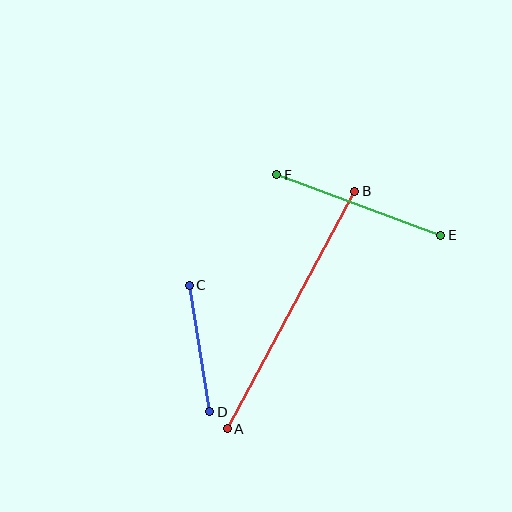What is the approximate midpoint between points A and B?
The midpoint is at approximately (291, 310) pixels.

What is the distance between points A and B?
The distance is approximately 270 pixels.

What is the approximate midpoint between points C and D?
The midpoint is at approximately (199, 349) pixels.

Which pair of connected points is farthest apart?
Points A and B are farthest apart.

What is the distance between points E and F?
The distance is approximately 175 pixels.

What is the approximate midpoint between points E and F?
The midpoint is at approximately (359, 205) pixels.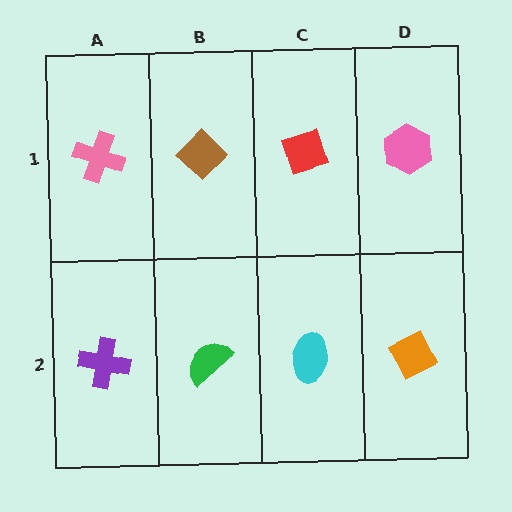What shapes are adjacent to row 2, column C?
A red diamond (row 1, column C), a green semicircle (row 2, column B), an orange diamond (row 2, column D).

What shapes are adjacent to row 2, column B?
A brown diamond (row 1, column B), a purple cross (row 2, column A), a cyan ellipse (row 2, column C).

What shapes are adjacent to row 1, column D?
An orange diamond (row 2, column D), a red diamond (row 1, column C).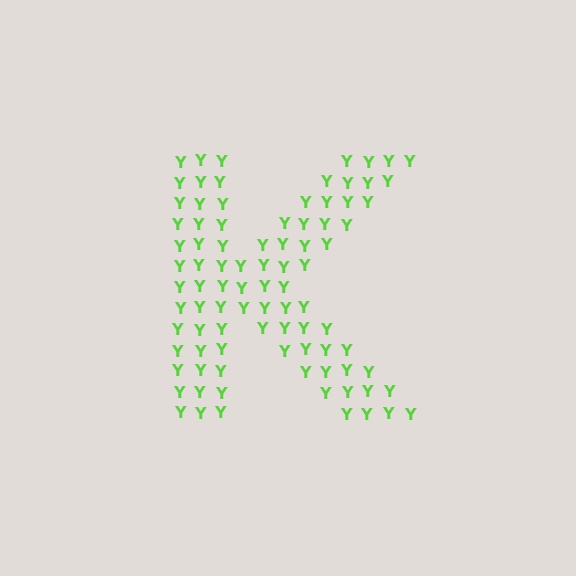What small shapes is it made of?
It is made of small letter Y's.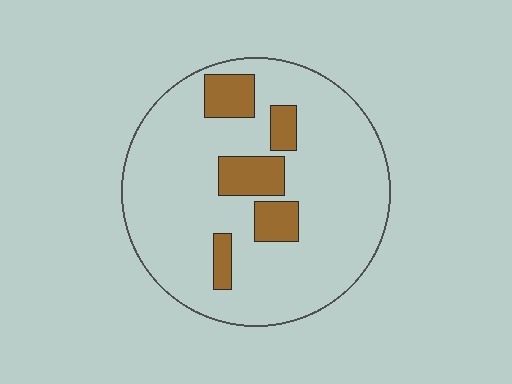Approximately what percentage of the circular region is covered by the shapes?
Approximately 15%.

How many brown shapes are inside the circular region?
5.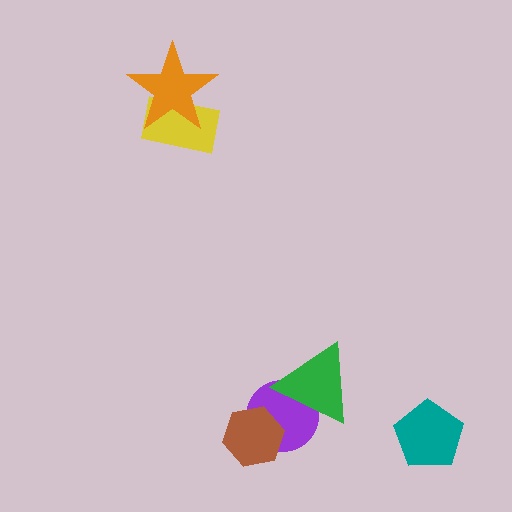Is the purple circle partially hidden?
Yes, it is partially covered by another shape.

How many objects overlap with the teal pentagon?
0 objects overlap with the teal pentagon.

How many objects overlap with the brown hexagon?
1 object overlaps with the brown hexagon.